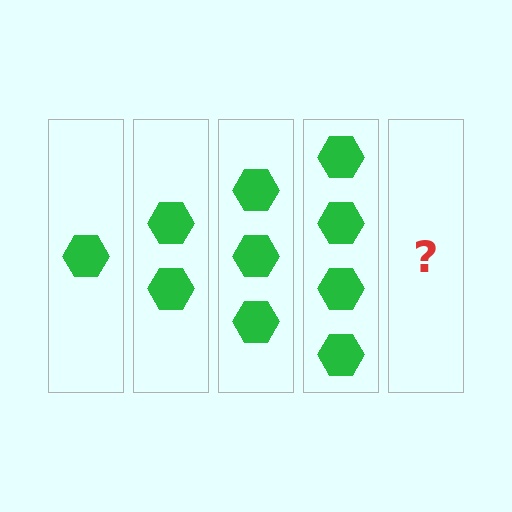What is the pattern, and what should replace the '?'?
The pattern is that each step adds one more hexagon. The '?' should be 5 hexagons.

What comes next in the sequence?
The next element should be 5 hexagons.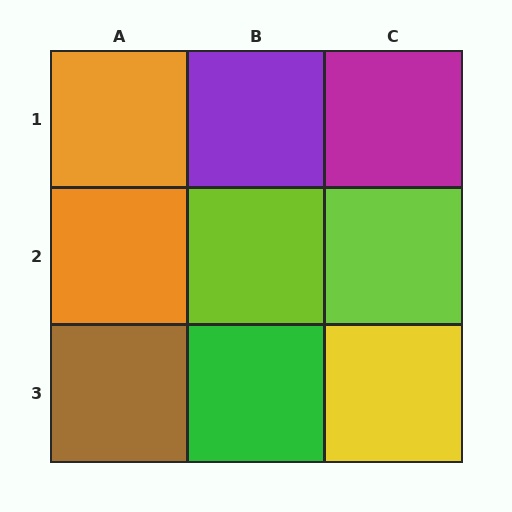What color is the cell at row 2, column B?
Lime.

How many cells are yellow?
1 cell is yellow.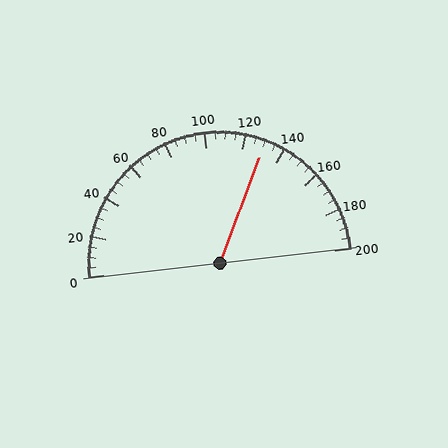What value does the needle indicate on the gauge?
The needle indicates approximately 130.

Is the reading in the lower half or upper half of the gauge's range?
The reading is in the upper half of the range (0 to 200).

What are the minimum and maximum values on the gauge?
The gauge ranges from 0 to 200.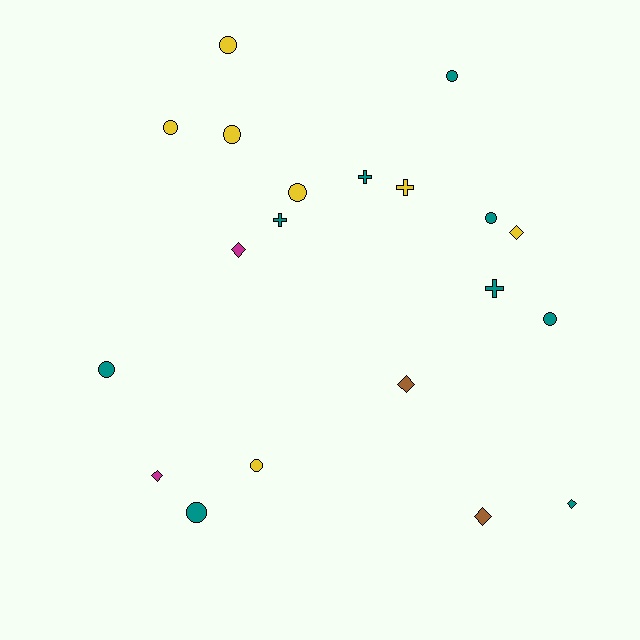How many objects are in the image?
There are 20 objects.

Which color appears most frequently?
Teal, with 9 objects.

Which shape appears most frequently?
Circle, with 10 objects.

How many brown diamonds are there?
There are 2 brown diamonds.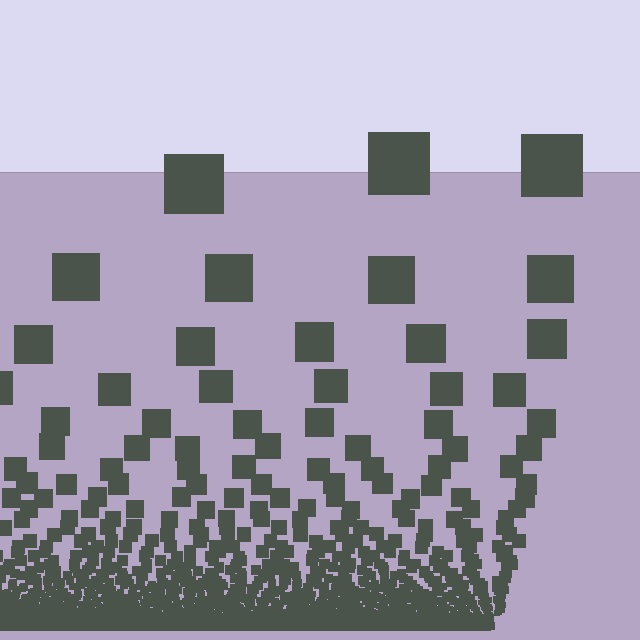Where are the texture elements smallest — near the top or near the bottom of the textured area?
Near the bottom.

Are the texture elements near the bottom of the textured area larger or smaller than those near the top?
Smaller. The gradient is inverted — elements near the bottom are smaller and denser.